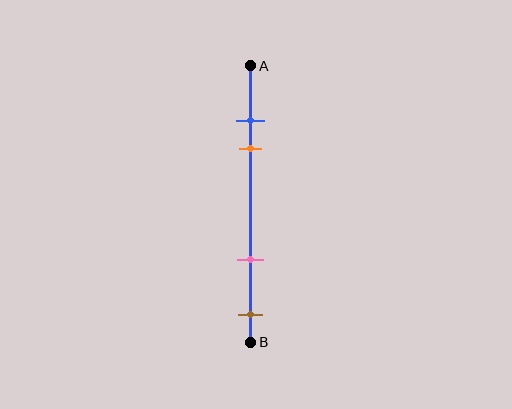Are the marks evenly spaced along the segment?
No, the marks are not evenly spaced.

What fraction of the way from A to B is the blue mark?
The blue mark is approximately 20% (0.2) of the way from A to B.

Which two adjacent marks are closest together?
The blue and orange marks are the closest adjacent pair.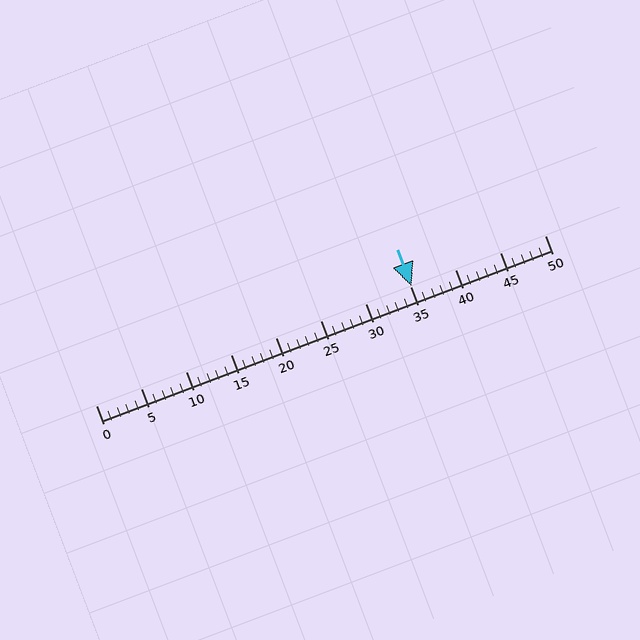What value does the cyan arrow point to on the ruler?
The cyan arrow points to approximately 35.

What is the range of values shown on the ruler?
The ruler shows values from 0 to 50.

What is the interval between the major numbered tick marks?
The major tick marks are spaced 5 units apart.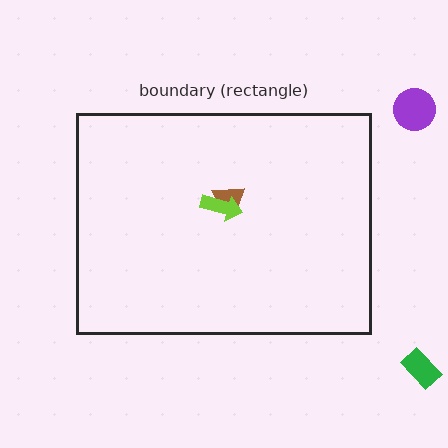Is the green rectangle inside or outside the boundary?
Outside.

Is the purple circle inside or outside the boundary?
Outside.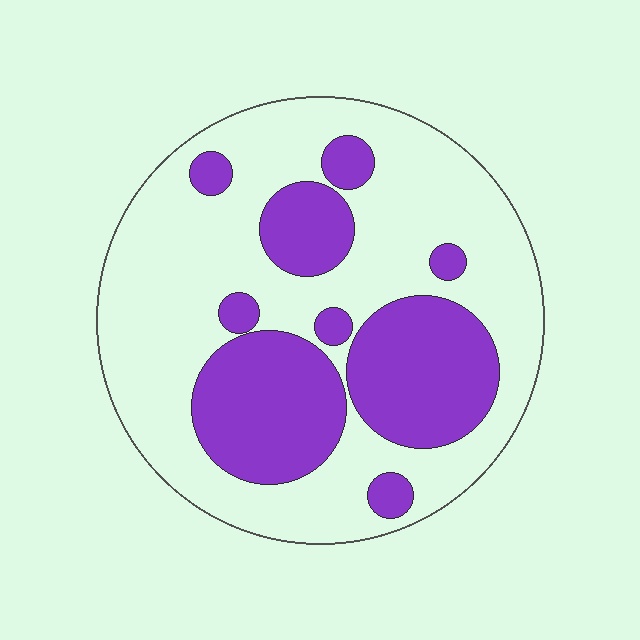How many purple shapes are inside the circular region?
9.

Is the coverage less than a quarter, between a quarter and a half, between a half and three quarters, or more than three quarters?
Between a quarter and a half.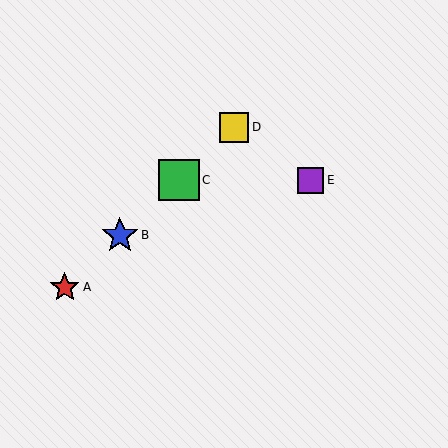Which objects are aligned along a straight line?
Objects A, B, C, D are aligned along a straight line.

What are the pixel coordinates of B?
Object B is at (120, 235).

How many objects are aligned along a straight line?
4 objects (A, B, C, D) are aligned along a straight line.